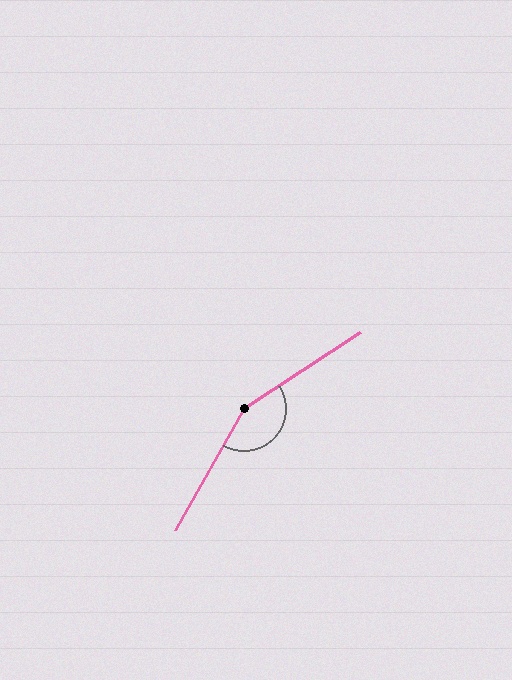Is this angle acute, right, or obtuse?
It is obtuse.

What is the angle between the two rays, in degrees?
Approximately 153 degrees.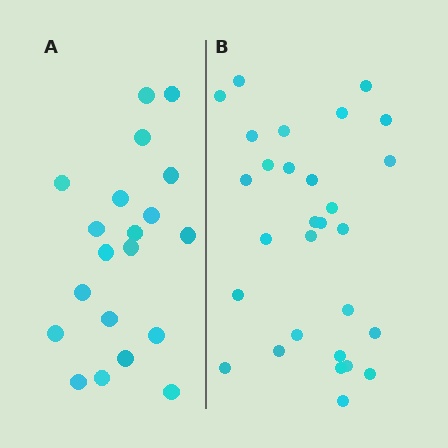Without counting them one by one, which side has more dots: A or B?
Region B (the right region) has more dots.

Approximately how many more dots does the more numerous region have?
Region B has roughly 8 or so more dots than region A.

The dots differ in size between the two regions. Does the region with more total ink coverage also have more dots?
No. Region A has more total ink coverage because its dots are larger, but region B actually contains more individual dots. Total area can be misleading — the number of items is what matters here.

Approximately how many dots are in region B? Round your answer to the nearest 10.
About 30 dots. (The exact count is 29, which rounds to 30.)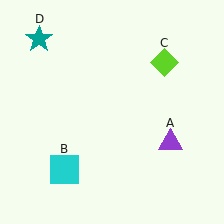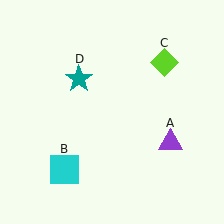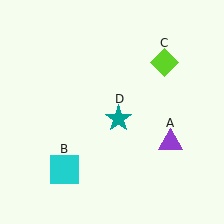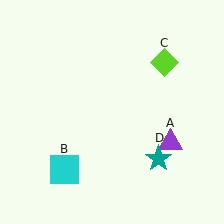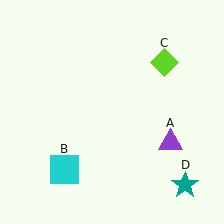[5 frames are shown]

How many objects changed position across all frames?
1 object changed position: teal star (object D).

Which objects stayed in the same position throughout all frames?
Purple triangle (object A) and cyan square (object B) and lime diamond (object C) remained stationary.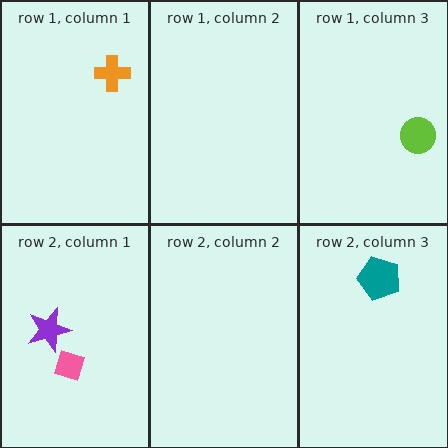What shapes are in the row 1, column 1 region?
The orange cross.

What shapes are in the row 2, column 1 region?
The pink diamond, the purple star.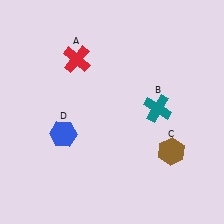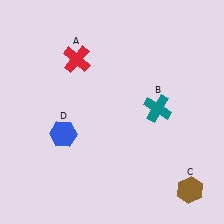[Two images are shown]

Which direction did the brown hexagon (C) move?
The brown hexagon (C) moved down.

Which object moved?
The brown hexagon (C) moved down.